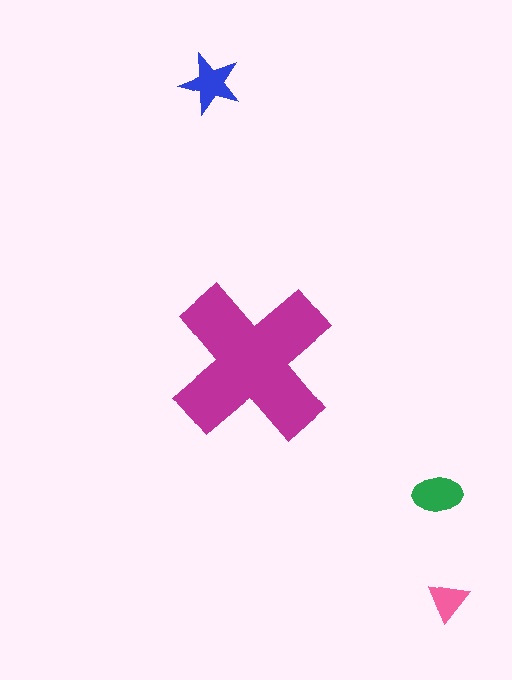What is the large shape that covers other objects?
A magenta cross.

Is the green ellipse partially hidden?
No, the green ellipse is fully visible.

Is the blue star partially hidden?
No, the blue star is fully visible.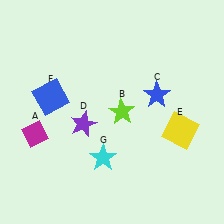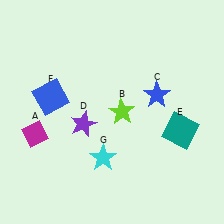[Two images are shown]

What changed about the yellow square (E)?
In Image 1, E is yellow. In Image 2, it changed to teal.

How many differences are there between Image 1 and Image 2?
There is 1 difference between the two images.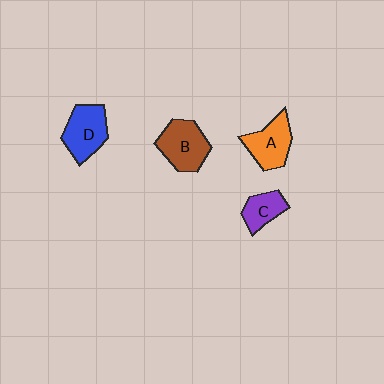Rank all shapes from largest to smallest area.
From largest to smallest: B (brown), D (blue), A (orange), C (purple).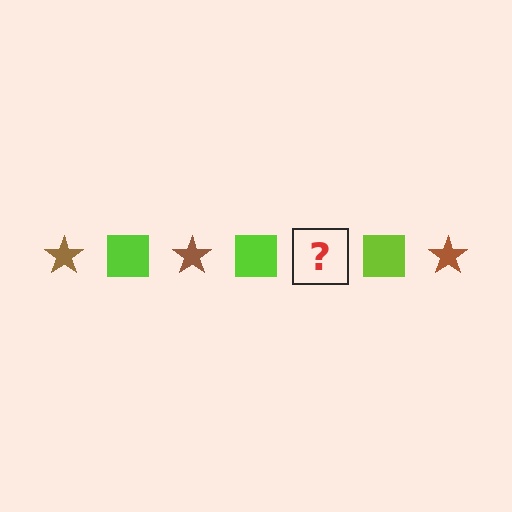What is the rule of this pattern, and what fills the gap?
The rule is that the pattern alternates between brown star and lime square. The gap should be filled with a brown star.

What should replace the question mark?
The question mark should be replaced with a brown star.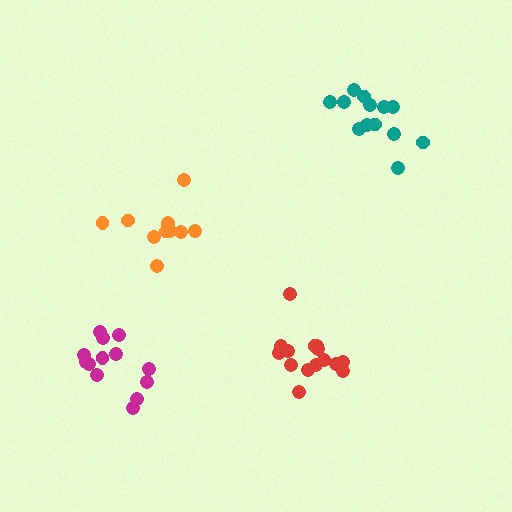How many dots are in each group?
Group 1: 15 dots, Group 2: 13 dots, Group 3: 13 dots, Group 4: 11 dots (52 total).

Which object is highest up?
The teal cluster is topmost.